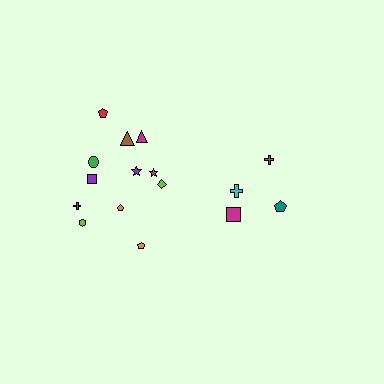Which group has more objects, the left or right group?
The left group.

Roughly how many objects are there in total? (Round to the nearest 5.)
Roughly 15 objects in total.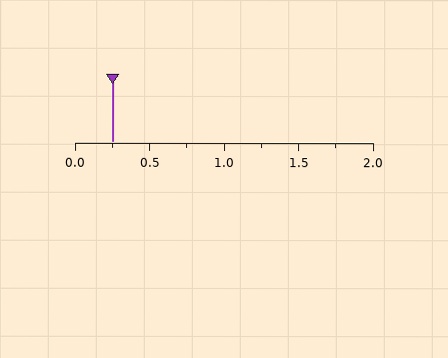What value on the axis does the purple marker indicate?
The marker indicates approximately 0.25.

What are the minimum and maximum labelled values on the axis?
The axis runs from 0.0 to 2.0.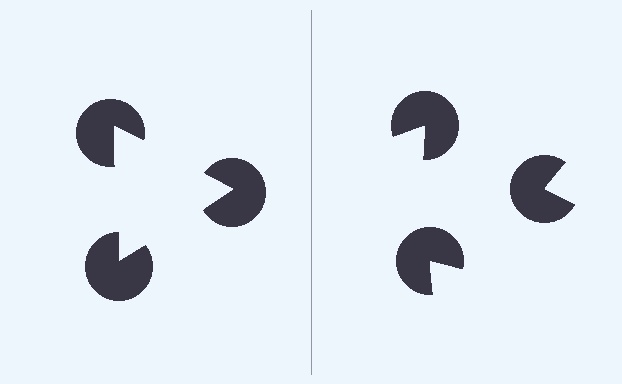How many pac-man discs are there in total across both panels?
6 — 3 on each side.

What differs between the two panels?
The pac-man discs are positioned identically on both sides; only the wedge orientations differ. On the left they align to a triangle; on the right they are misaligned.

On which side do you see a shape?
An illusory triangle appears on the left side. On the right side the wedge cuts are rotated, so no coherent shape forms.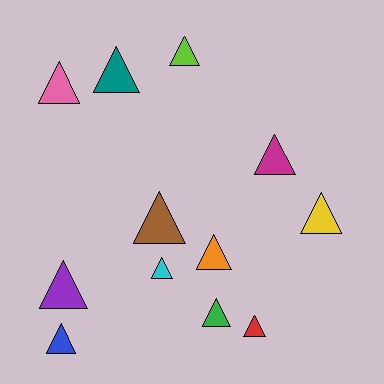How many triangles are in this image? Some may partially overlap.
There are 12 triangles.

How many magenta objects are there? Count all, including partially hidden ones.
There is 1 magenta object.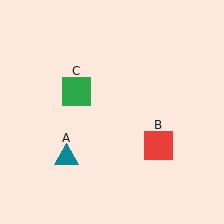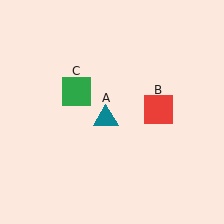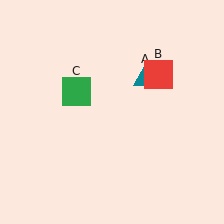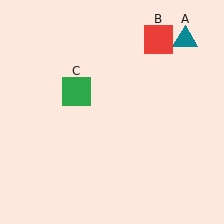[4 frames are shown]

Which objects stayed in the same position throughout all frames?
Green square (object C) remained stationary.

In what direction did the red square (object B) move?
The red square (object B) moved up.